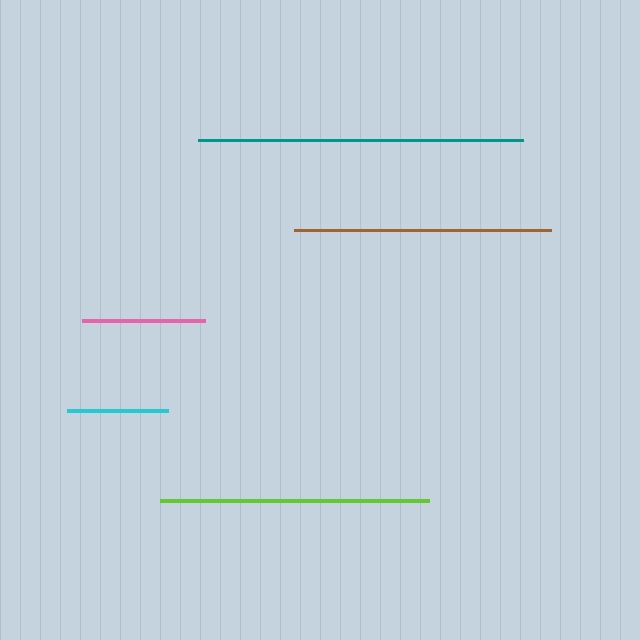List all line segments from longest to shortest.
From longest to shortest: teal, lime, brown, pink, cyan.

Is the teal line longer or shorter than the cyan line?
The teal line is longer than the cyan line.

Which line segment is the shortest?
The cyan line is the shortest at approximately 101 pixels.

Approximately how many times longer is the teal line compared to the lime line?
The teal line is approximately 1.2 times the length of the lime line.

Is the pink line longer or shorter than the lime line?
The lime line is longer than the pink line.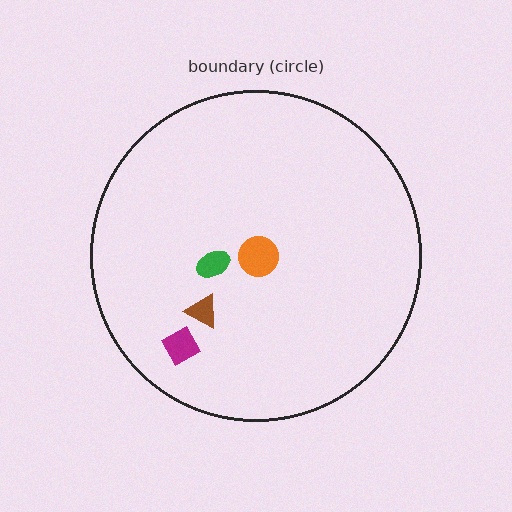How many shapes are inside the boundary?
4 inside, 0 outside.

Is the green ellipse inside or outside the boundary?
Inside.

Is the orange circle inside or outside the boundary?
Inside.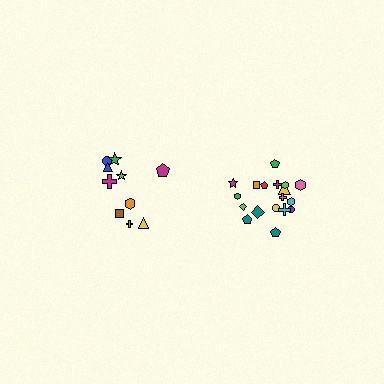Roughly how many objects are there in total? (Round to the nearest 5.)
Roughly 30 objects in total.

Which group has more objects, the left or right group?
The right group.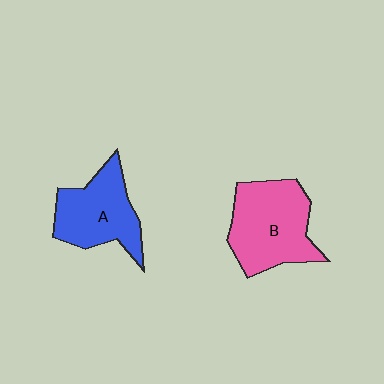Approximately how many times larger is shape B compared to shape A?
Approximately 1.2 times.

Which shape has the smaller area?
Shape A (blue).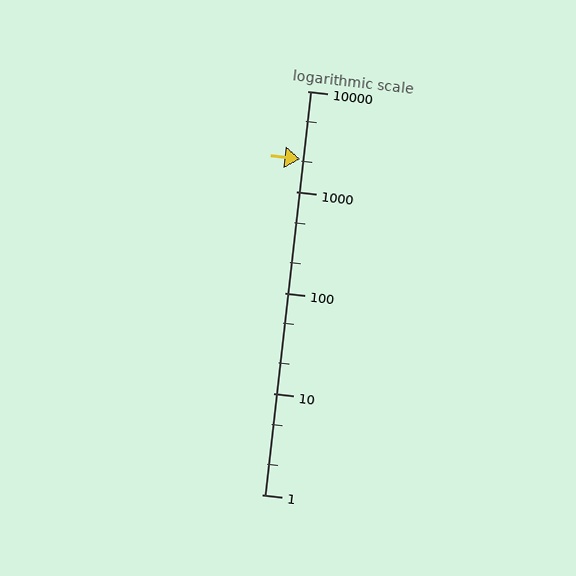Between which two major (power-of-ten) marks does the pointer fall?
The pointer is between 1000 and 10000.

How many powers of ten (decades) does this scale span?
The scale spans 4 decades, from 1 to 10000.